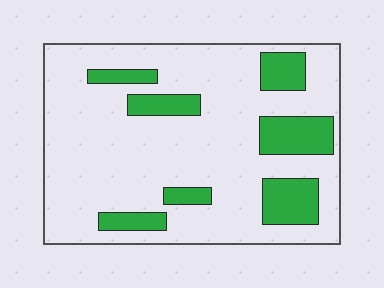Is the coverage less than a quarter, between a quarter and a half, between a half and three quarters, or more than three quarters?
Less than a quarter.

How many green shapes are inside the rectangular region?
7.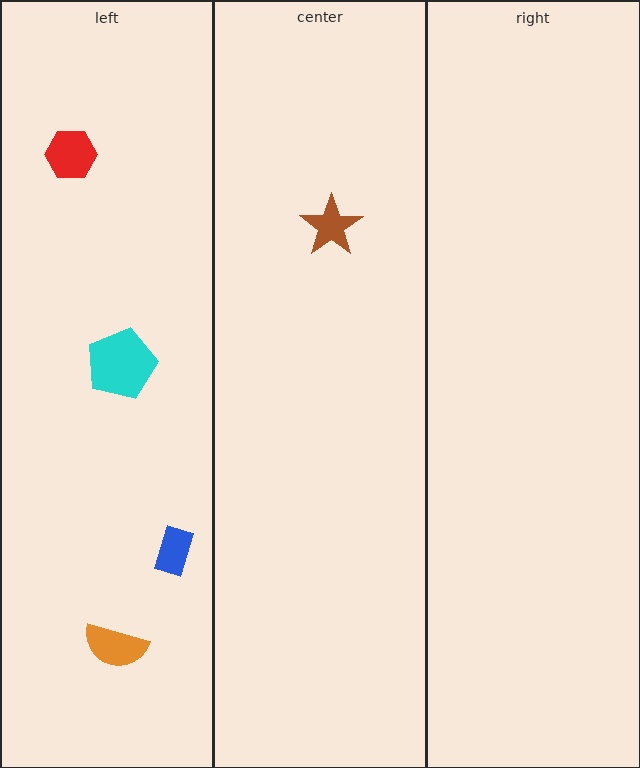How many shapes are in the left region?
4.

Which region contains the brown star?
The center region.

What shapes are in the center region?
The brown star.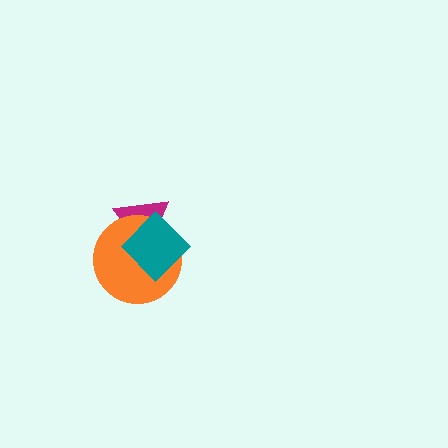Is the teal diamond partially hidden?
No, no other shape covers it.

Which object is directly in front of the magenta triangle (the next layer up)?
The orange circle is directly in front of the magenta triangle.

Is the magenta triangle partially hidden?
Yes, it is partially covered by another shape.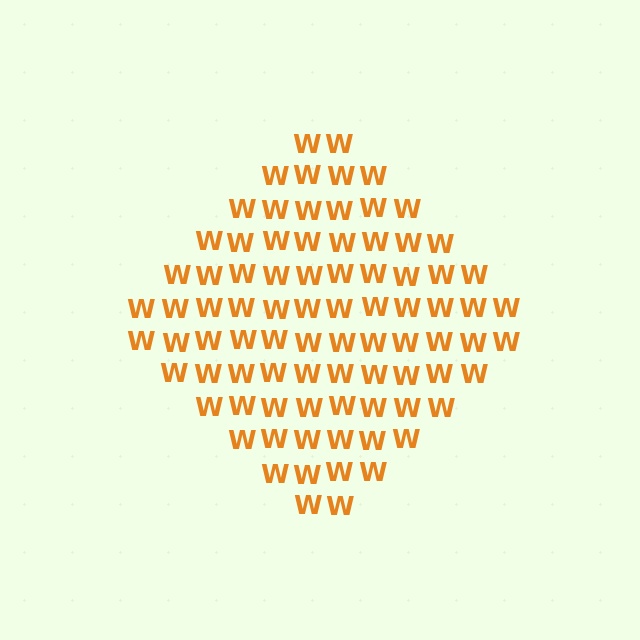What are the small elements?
The small elements are letter W's.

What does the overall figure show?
The overall figure shows a diamond.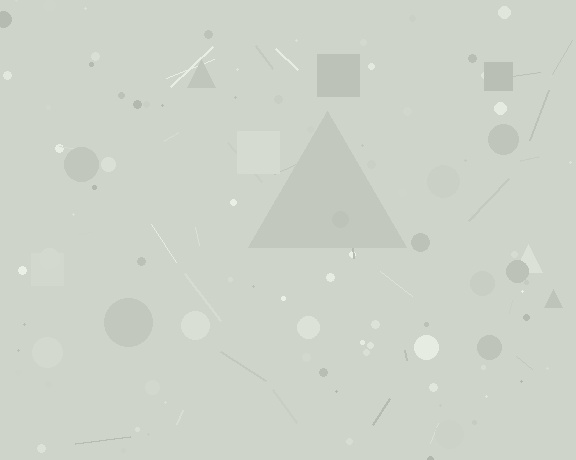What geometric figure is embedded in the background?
A triangle is embedded in the background.